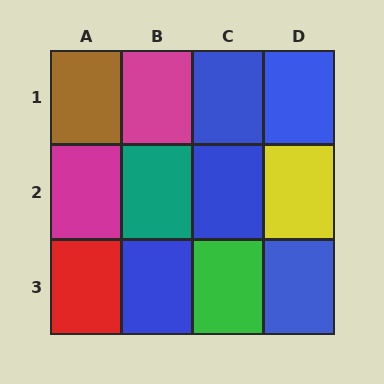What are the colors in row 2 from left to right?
Magenta, teal, blue, yellow.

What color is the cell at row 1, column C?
Blue.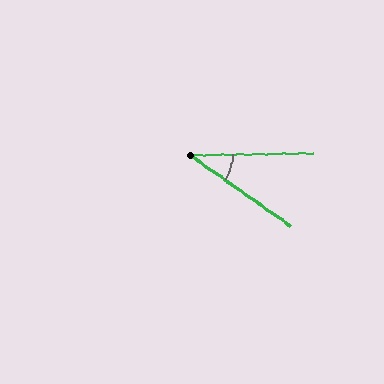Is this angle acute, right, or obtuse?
It is acute.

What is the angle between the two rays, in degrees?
Approximately 36 degrees.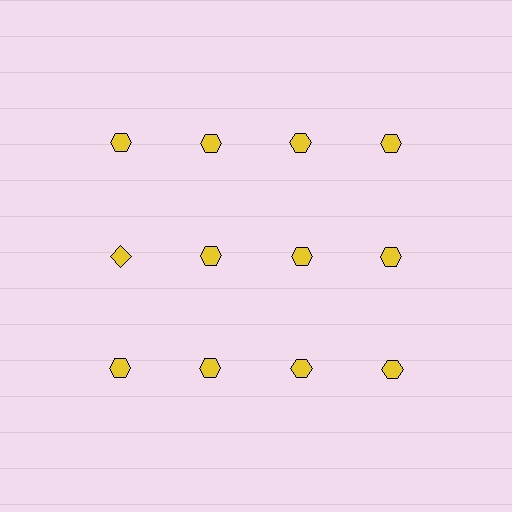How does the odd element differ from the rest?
It has a different shape: diamond instead of hexagon.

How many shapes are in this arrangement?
There are 12 shapes arranged in a grid pattern.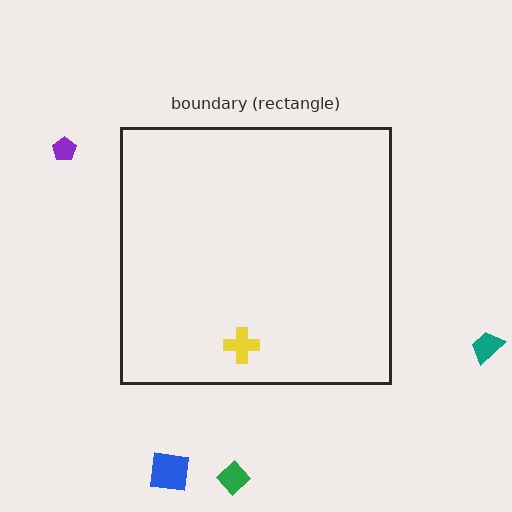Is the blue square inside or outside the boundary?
Outside.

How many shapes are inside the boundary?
1 inside, 4 outside.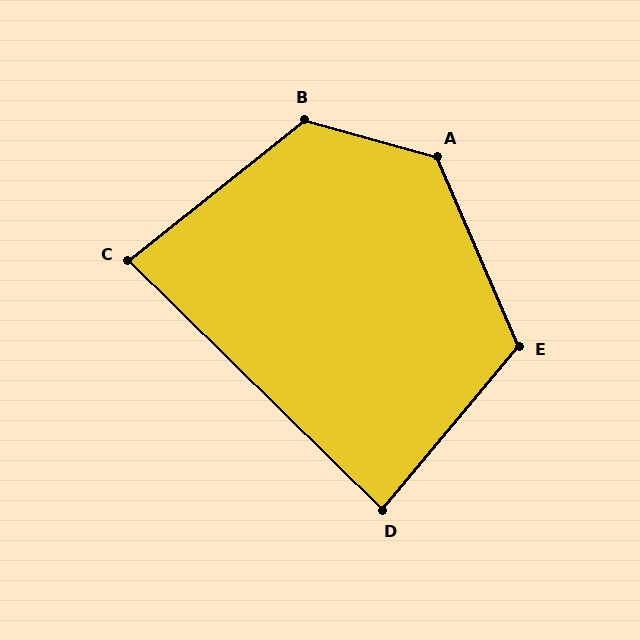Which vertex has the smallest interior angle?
C, at approximately 83 degrees.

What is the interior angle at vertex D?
Approximately 85 degrees (approximately right).